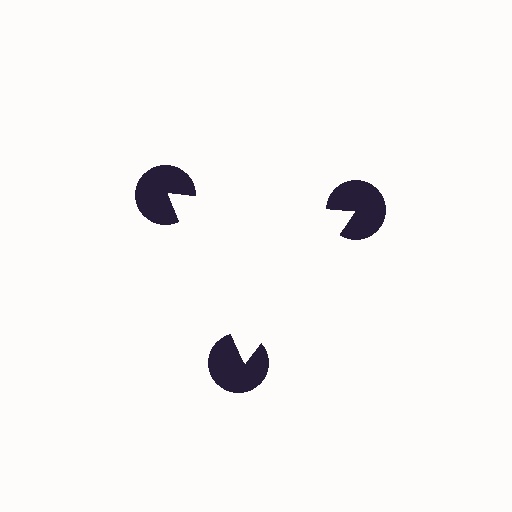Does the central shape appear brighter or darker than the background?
It typically appears slightly brighter than the background, even though no actual brightness change is drawn.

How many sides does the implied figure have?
3 sides.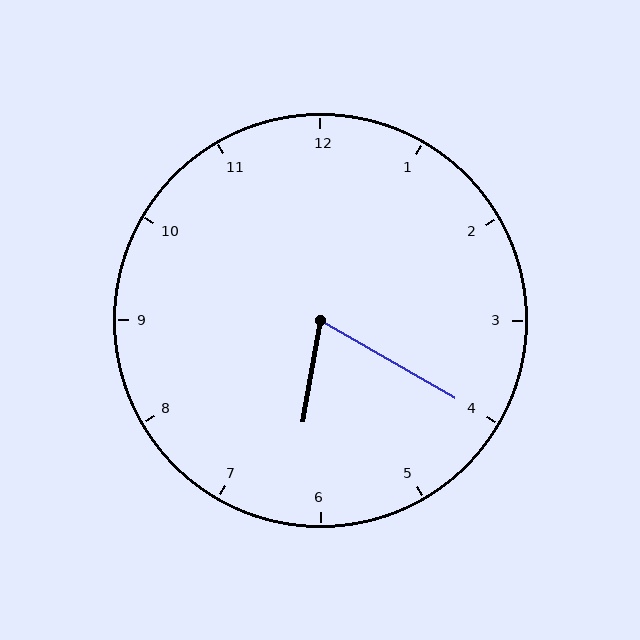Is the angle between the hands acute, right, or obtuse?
It is acute.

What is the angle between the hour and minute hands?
Approximately 70 degrees.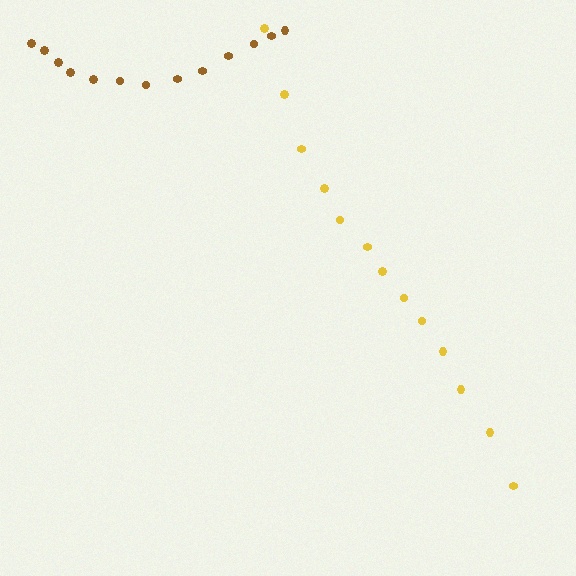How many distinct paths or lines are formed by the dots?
There are 2 distinct paths.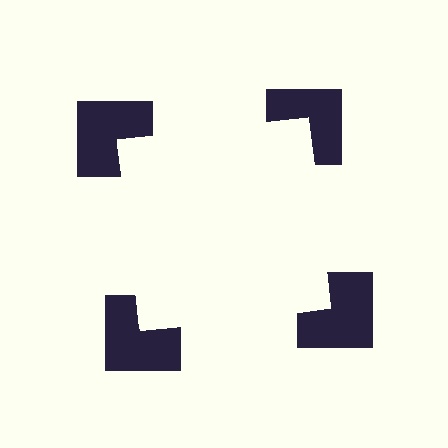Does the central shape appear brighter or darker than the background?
It typically appears slightly brighter than the background, even though no actual brightness change is drawn.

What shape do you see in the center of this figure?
An illusory square — its edges are inferred from the aligned wedge cuts in the notched squares, not physically drawn.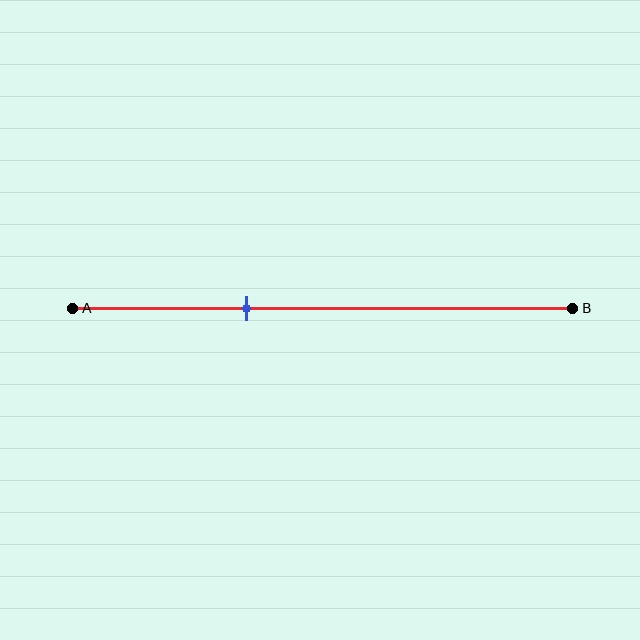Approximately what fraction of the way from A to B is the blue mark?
The blue mark is approximately 35% of the way from A to B.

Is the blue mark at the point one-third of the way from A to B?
Yes, the mark is approximately at the one-third point.